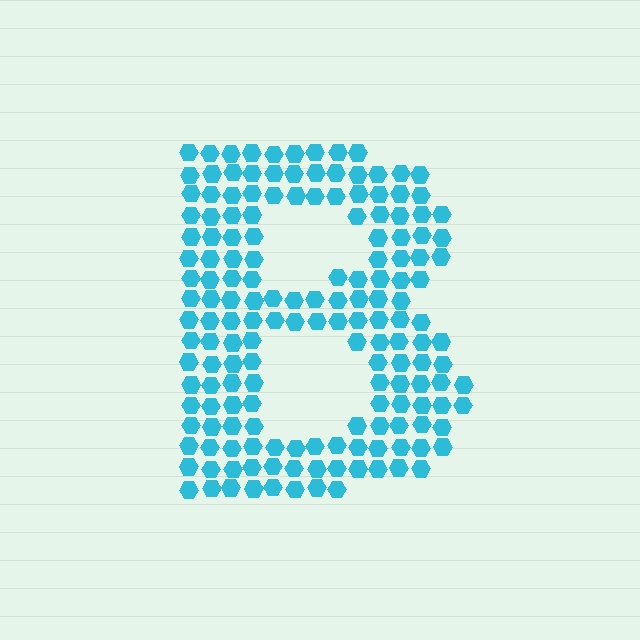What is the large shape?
The large shape is the letter B.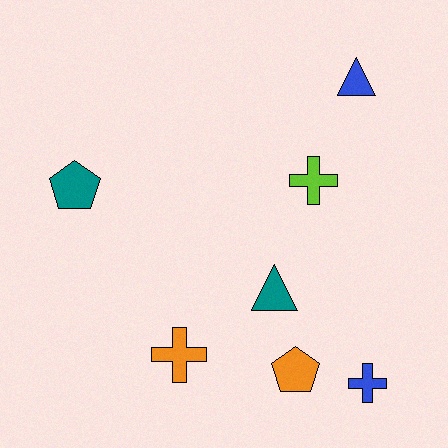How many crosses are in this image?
There are 3 crosses.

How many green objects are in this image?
There are no green objects.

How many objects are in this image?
There are 7 objects.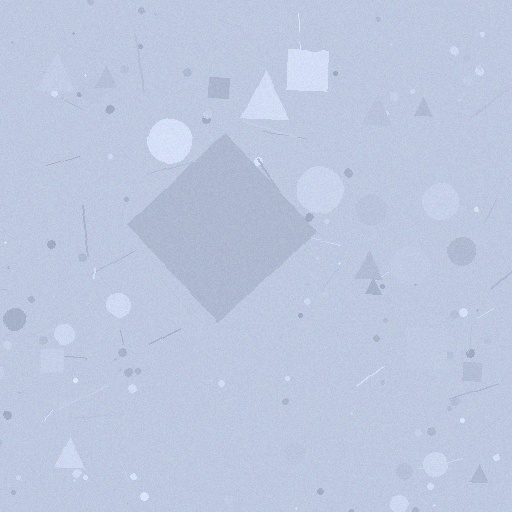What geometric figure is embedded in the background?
A diamond is embedded in the background.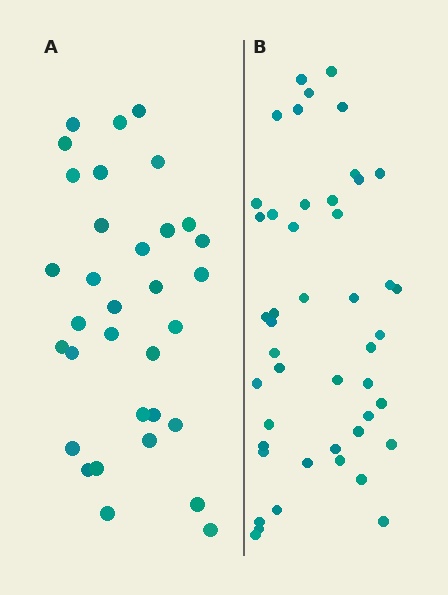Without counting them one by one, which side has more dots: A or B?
Region B (the right region) has more dots.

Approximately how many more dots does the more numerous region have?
Region B has approximately 15 more dots than region A.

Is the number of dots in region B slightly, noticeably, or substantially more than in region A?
Region B has noticeably more, but not dramatically so. The ratio is roughly 1.4 to 1.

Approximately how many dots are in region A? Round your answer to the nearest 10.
About 30 dots. (The exact count is 33, which rounds to 30.)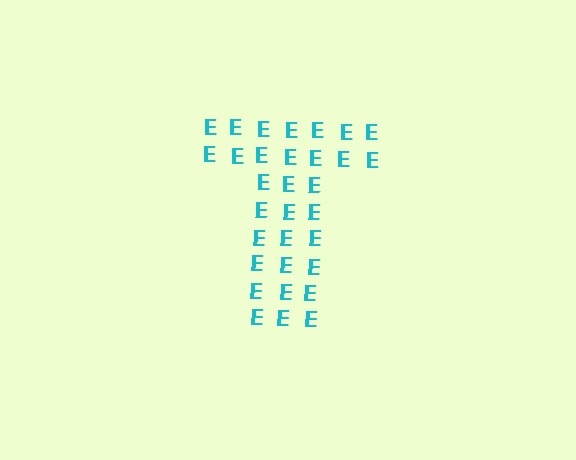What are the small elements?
The small elements are letter E's.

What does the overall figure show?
The overall figure shows the letter T.